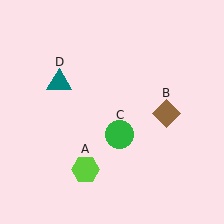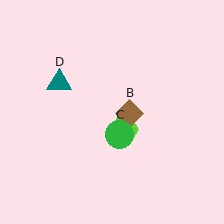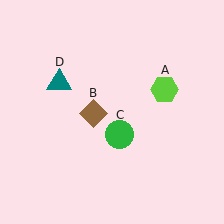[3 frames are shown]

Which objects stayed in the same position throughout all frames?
Green circle (object C) and teal triangle (object D) remained stationary.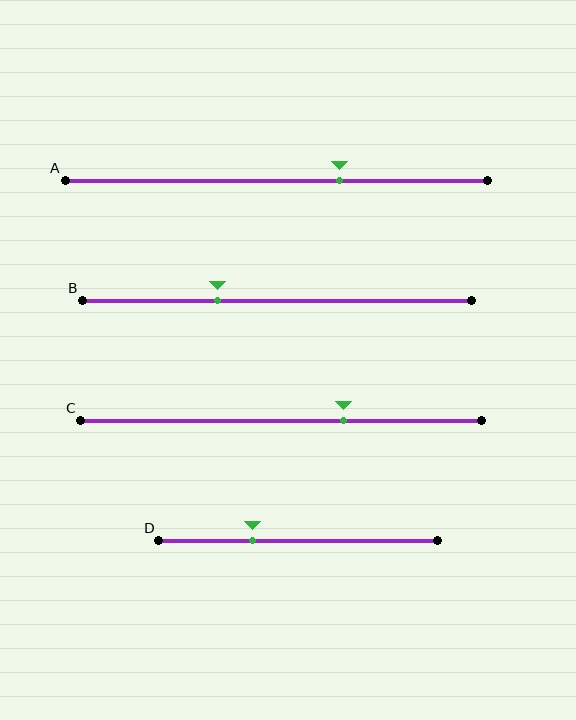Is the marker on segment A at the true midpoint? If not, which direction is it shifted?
No, the marker on segment A is shifted to the right by about 15% of the segment length.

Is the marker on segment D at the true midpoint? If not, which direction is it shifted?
No, the marker on segment D is shifted to the left by about 17% of the segment length.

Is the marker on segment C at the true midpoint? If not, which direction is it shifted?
No, the marker on segment C is shifted to the right by about 16% of the segment length.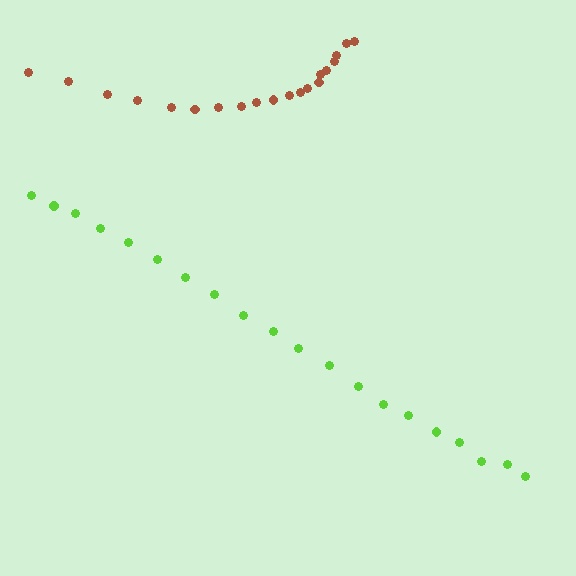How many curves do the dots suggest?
There are 2 distinct paths.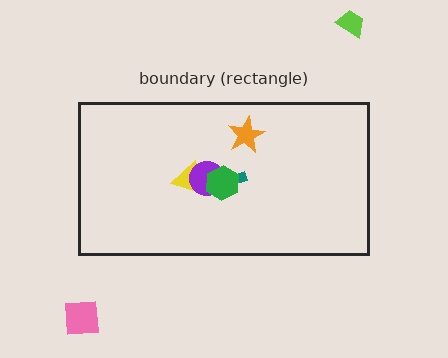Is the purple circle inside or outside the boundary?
Inside.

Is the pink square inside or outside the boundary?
Outside.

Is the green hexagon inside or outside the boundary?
Inside.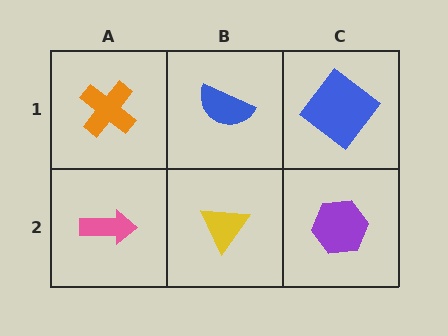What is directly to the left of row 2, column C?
A yellow triangle.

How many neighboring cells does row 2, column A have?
2.